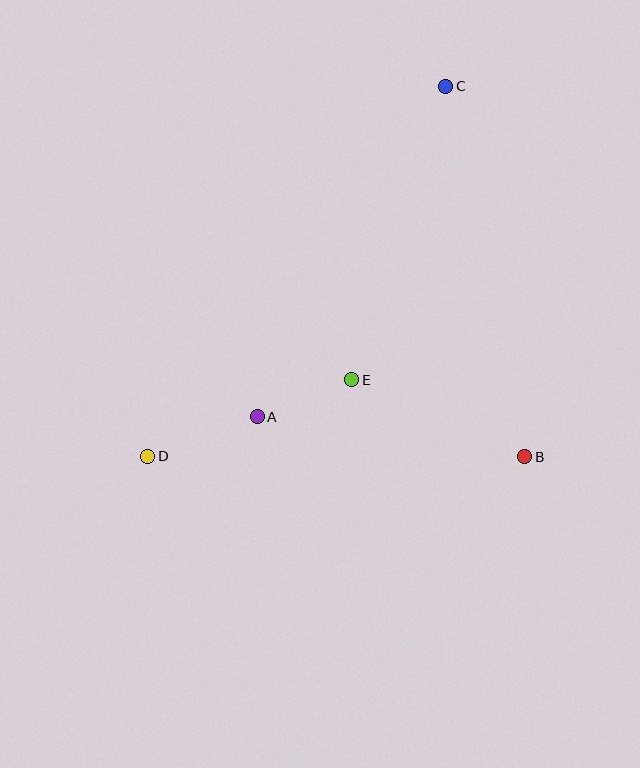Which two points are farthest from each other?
Points C and D are farthest from each other.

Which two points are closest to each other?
Points A and E are closest to each other.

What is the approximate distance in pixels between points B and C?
The distance between B and C is approximately 379 pixels.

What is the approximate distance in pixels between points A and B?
The distance between A and B is approximately 271 pixels.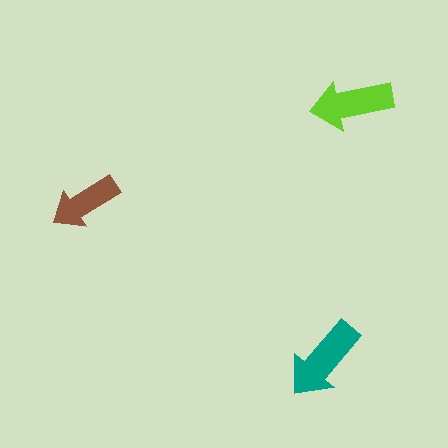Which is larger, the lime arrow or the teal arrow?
The teal one.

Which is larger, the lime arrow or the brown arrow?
The lime one.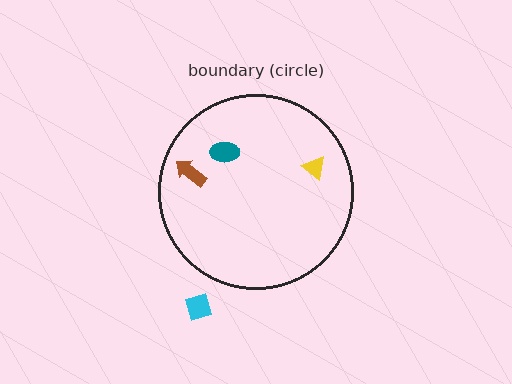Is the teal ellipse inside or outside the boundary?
Inside.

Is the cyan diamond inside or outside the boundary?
Outside.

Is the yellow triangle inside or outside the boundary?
Inside.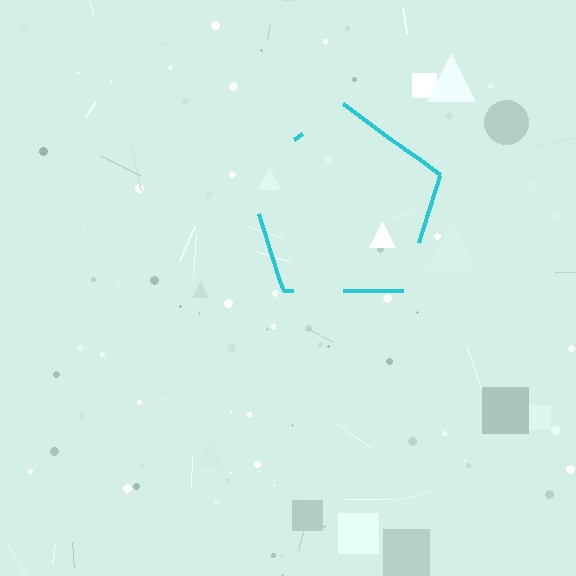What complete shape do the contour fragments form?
The contour fragments form a pentagon.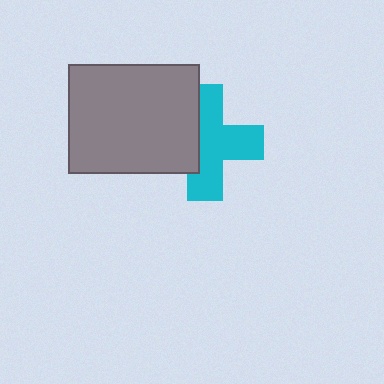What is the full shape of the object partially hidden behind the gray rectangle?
The partially hidden object is a cyan cross.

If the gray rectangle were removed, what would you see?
You would see the complete cyan cross.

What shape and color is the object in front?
The object in front is a gray rectangle.